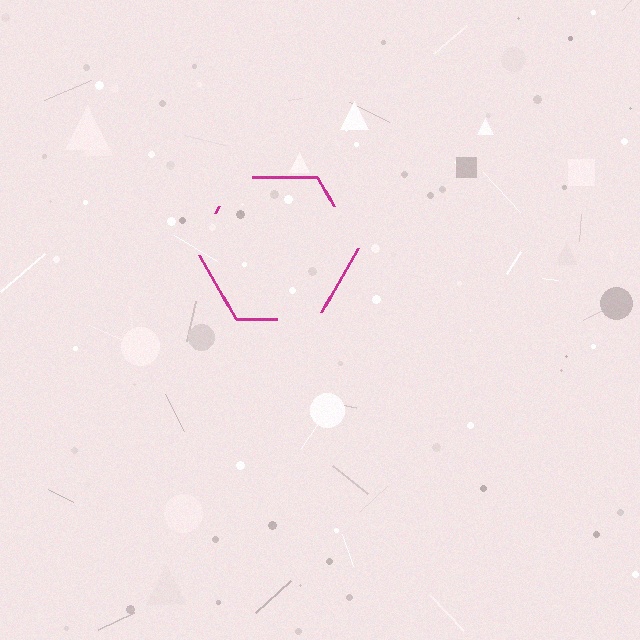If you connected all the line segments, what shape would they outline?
They would outline a hexagon.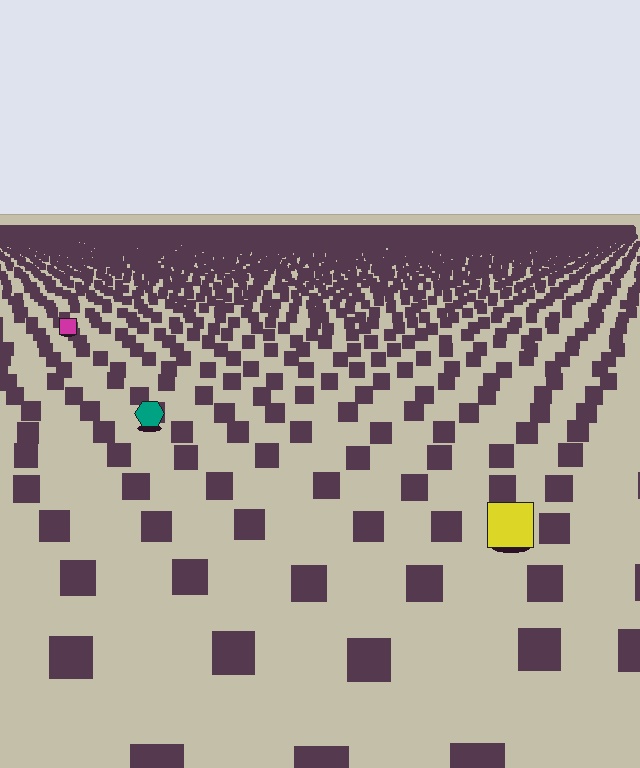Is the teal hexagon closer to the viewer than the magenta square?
Yes. The teal hexagon is closer — you can tell from the texture gradient: the ground texture is coarser near it.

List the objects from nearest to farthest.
From nearest to farthest: the yellow square, the teal hexagon, the magenta square.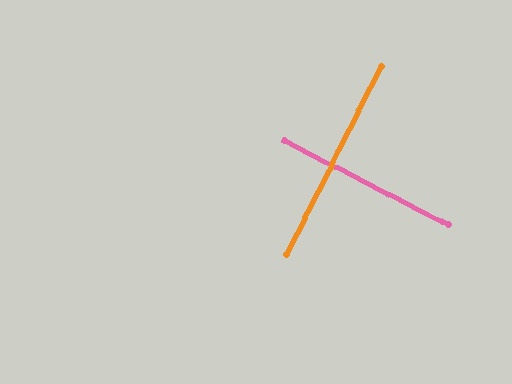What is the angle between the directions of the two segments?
Approximately 89 degrees.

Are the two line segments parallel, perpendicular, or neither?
Perpendicular — they meet at approximately 89°.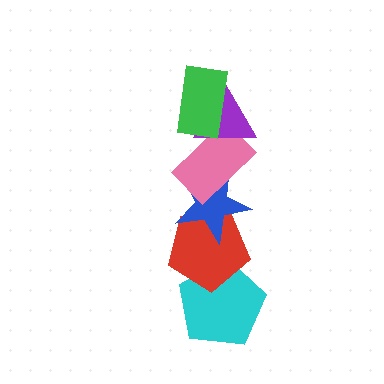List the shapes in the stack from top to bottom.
From top to bottom: the green rectangle, the purple triangle, the pink rectangle, the blue star, the red pentagon, the cyan pentagon.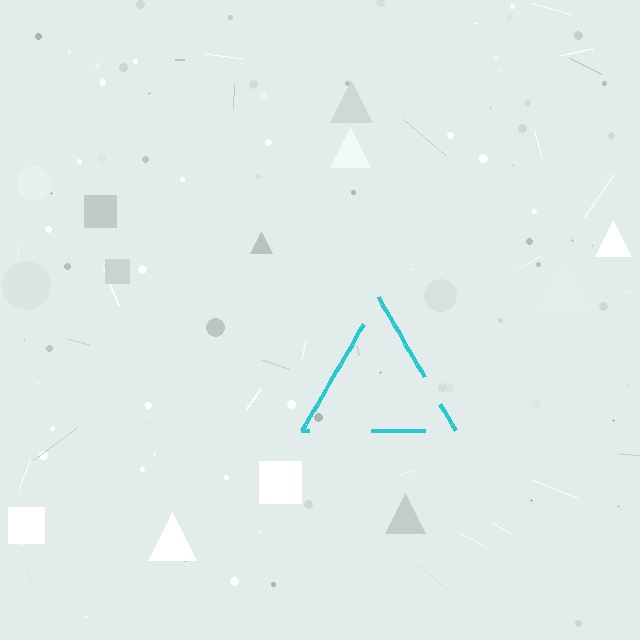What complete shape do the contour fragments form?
The contour fragments form a triangle.